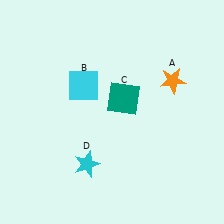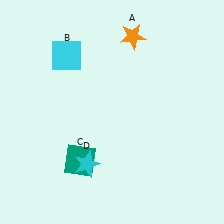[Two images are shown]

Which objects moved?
The objects that moved are: the orange star (A), the cyan square (B), the teal square (C).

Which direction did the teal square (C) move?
The teal square (C) moved down.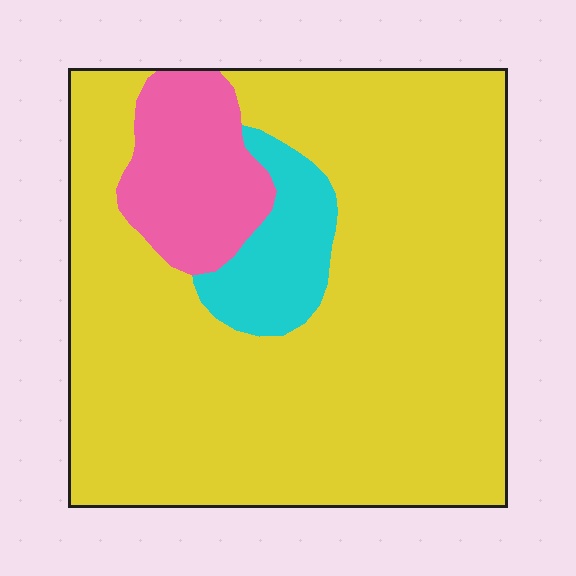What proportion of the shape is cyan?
Cyan covers about 10% of the shape.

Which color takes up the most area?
Yellow, at roughly 80%.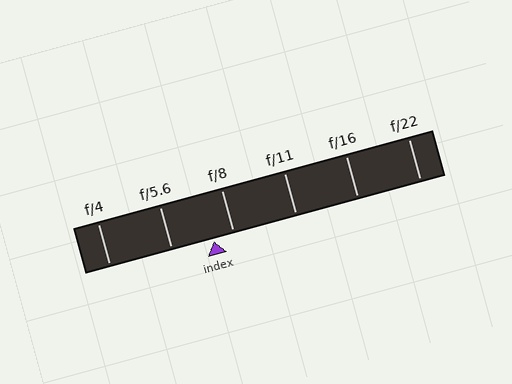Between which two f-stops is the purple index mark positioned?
The index mark is between f/5.6 and f/8.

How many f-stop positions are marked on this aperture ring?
There are 6 f-stop positions marked.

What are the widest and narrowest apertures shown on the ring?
The widest aperture shown is f/4 and the narrowest is f/22.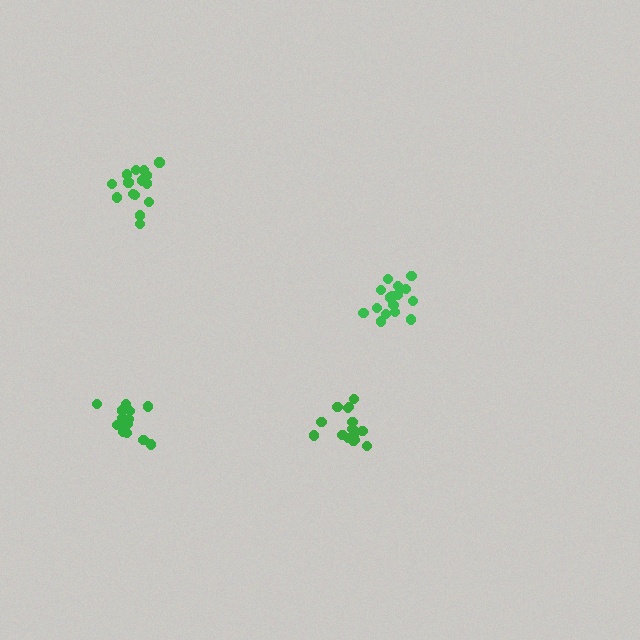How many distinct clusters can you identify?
There are 4 distinct clusters.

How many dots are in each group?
Group 1: 16 dots, Group 2: 14 dots, Group 3: 15 dots, Group 4: 15 dots (60 total).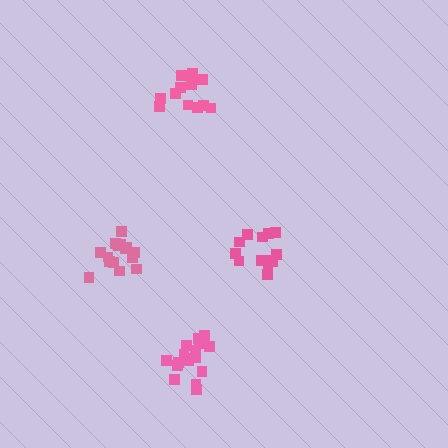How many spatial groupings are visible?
There are 4 spatial groupings.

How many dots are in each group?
Group 1: 13 dots, Group 2: 17 dots, Group 3: 16 dots, Group 4: 13 dots (59 total).